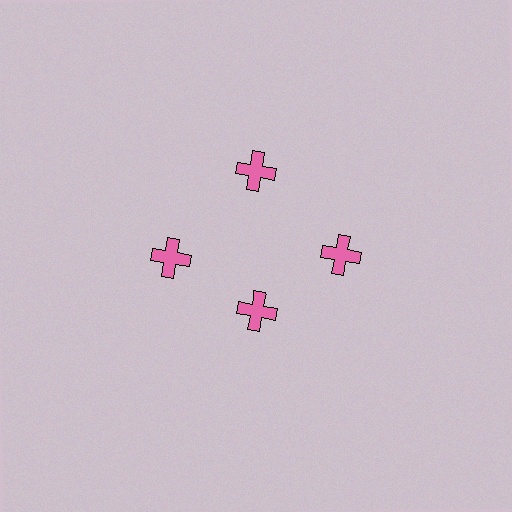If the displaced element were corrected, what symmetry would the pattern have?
It would have 4-fold rotational symmetry — the pattern would map onto itself every 90 degrees.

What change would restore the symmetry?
The symmetry would be restored by moving it outward, back onto the ring so that all 4 crosses sit at equal angles and equal distance from the center.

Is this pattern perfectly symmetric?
No. The 4 pink crosses are arranged in a ring, but one element near the 6 o'clock position is pulled inward toward the center, breaking the 4-fold rotational symmetry.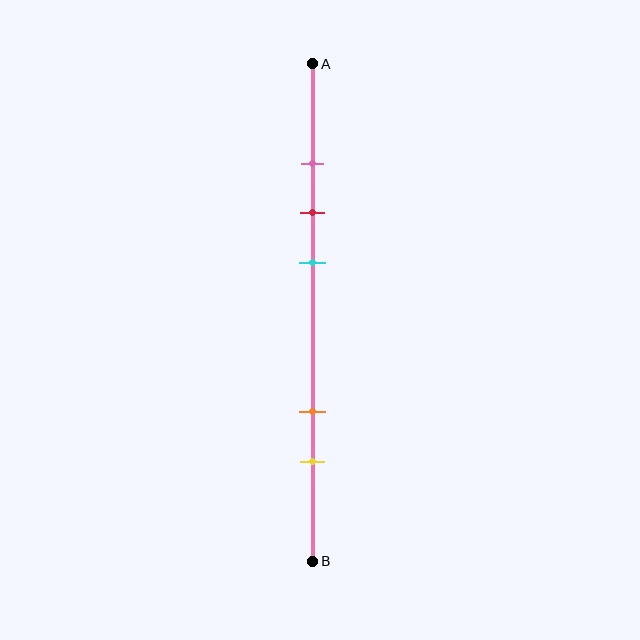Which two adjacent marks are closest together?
The pink and red marks are the closest adjacent pair.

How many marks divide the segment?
There are 5 marks dividing the segment.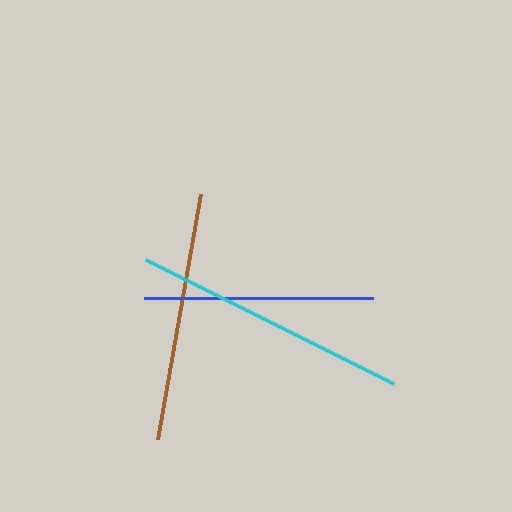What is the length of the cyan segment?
The cyan segment is approximately 277 pixels long.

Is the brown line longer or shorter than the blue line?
The brown line is longer than the blue line.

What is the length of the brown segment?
The brown segment is approximately 248 pixels long.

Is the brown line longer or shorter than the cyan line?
The cyan line is longer than the brown line.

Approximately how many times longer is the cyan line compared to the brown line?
The cyan line is approximately 1.1 times the length of the brown line.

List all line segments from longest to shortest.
From longest to shortest: cyan, brown, blue.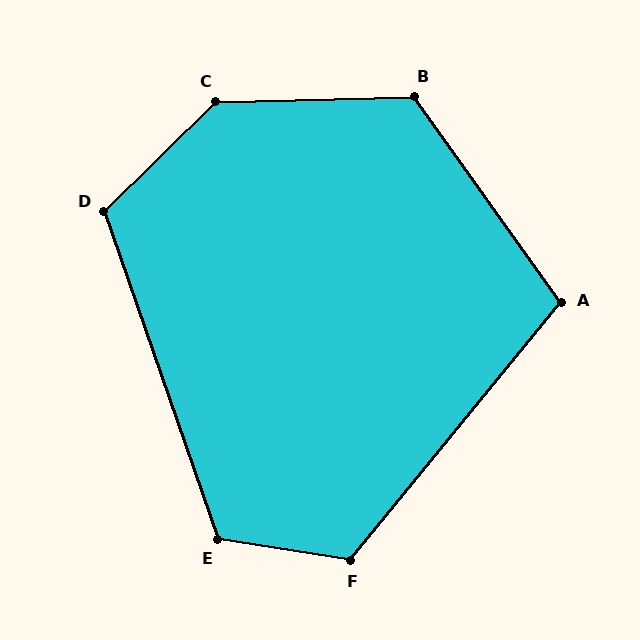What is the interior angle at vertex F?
Approximately 120 degrees (obtuse).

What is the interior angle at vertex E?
Approximately 118 degrees (obtuse).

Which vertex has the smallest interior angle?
A, at approximately 105 degrees.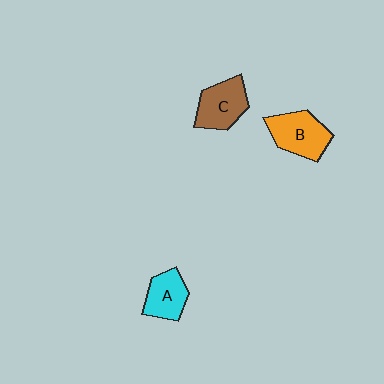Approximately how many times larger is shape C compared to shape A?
Approximately 1.2 times.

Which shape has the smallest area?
Shape A (cyan).